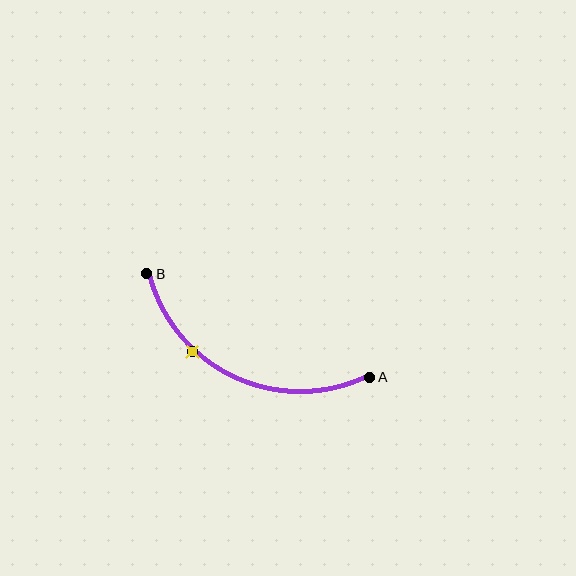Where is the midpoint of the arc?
The arc midpoint is the point on the curve farthest from the straight line joining A and B. It sits below that line.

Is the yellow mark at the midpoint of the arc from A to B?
No. The yellow mark lies on the arc but is closer to endpoint B. The arc midpoint would be at the point on the curve equidistant along the arc from both A and B.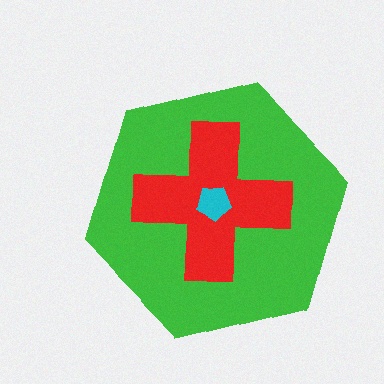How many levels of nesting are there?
3.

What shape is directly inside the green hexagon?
The red cross.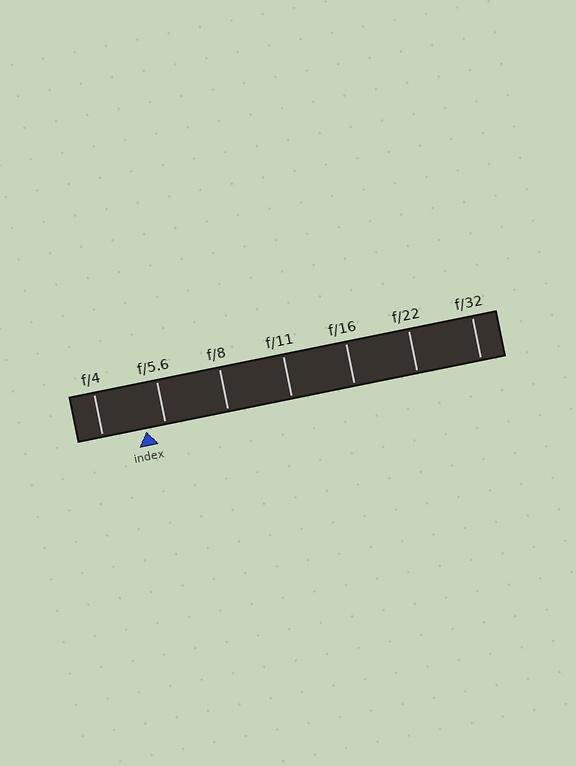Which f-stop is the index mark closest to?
The index mark is closest to f/5.6.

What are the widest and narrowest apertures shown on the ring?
The widest aperture shown is f/4 and the narrowest is f/32.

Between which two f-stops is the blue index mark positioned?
The index mark is between f/4 and f/5.6.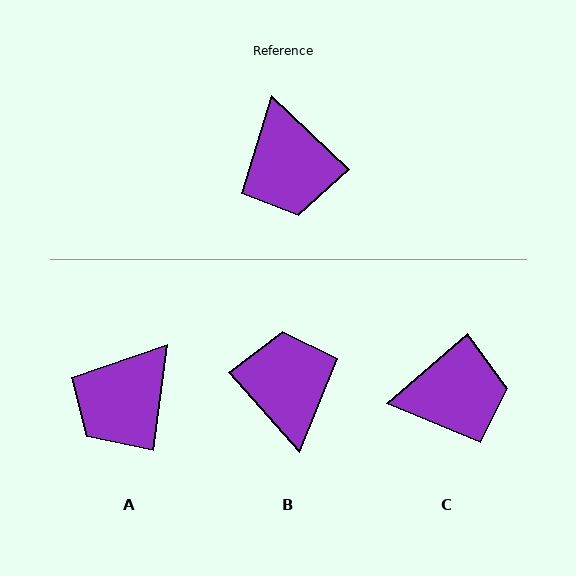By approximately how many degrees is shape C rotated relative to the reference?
Approximately 84 degrees counter-clockwise.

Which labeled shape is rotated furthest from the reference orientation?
B, about 175 degrees away.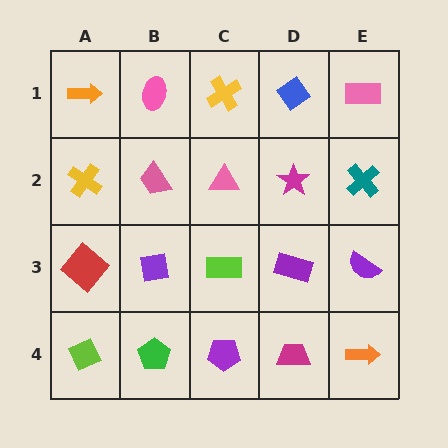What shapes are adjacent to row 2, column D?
A blue diamond (row 1, column D), a purple rectangle (row 3, column D), a pink triangle (row 2, column C), a teal cross (row 2, column E).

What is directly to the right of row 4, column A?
A green pentagon.